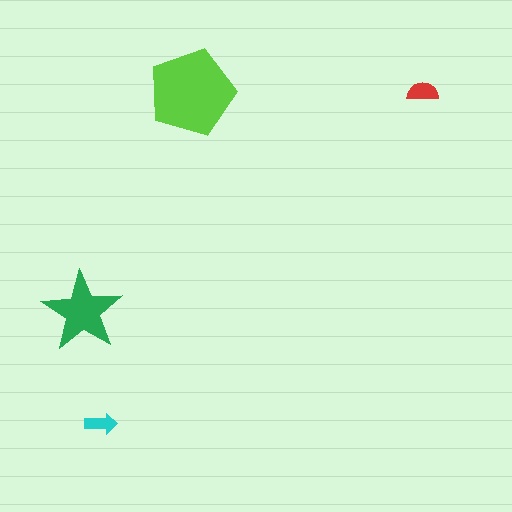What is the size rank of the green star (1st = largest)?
2nd.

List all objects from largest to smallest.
The lime pentagon, the green star, the red semicircle, the cyan arrow.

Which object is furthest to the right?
The red semicircle is rightmost.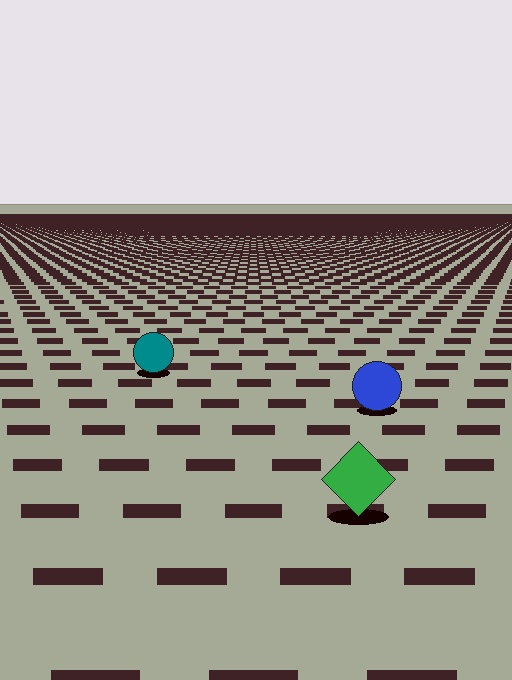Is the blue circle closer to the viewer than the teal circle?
Yes. The blue circle is closer — you can tell from the texture gradient: the ground texture is coarser near it.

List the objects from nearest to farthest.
From nearest to farthest: the green diamond, the blue circle, the teal circle.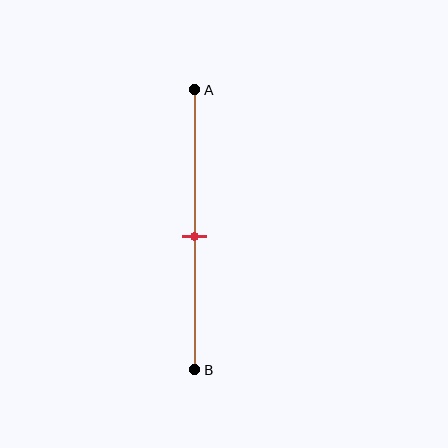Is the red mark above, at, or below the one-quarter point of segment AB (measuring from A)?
The red mark is below the one-quarter point of segment AB.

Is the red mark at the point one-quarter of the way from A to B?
No, the mark is at about 50% from A, not at the 25% one-quarter point.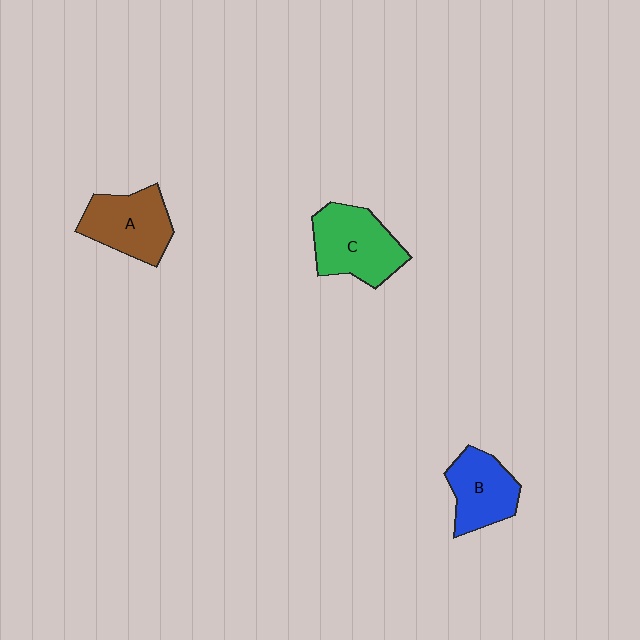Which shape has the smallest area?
Shape B (blue).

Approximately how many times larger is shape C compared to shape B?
Approximately 1.3 times.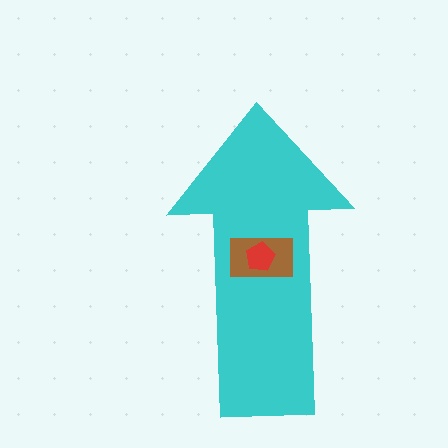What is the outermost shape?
The cyan arrow.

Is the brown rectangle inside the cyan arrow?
Yes.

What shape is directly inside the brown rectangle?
The red pentagon.